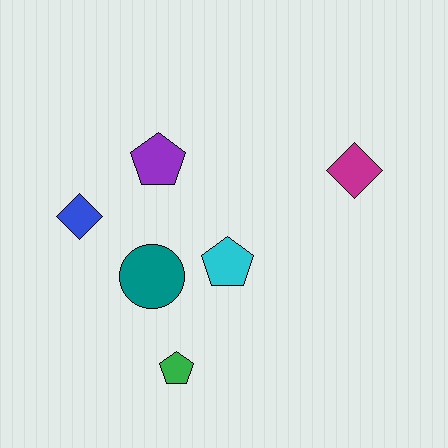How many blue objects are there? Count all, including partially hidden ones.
There is 1 blue object.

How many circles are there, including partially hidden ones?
There is 1 circle.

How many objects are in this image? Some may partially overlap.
There are 6 objects.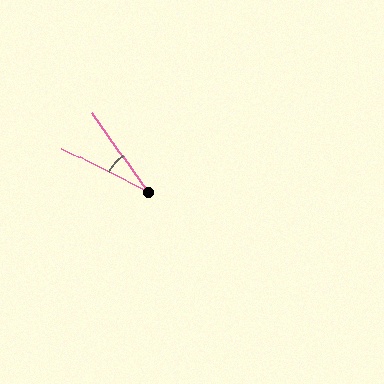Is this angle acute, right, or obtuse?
It is acute.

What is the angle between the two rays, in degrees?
Approximately 28 degrees.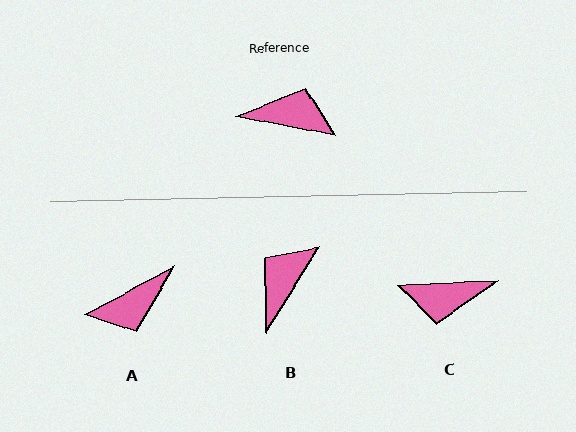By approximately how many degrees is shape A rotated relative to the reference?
Approximately 141 degrees clockwise.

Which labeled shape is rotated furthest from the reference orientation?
C, about 167 degrees away.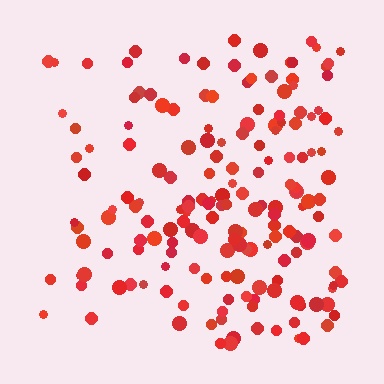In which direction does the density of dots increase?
From left to right, with the right side densest.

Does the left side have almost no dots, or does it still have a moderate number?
Still a moderate number, just noticeably fewer than the right.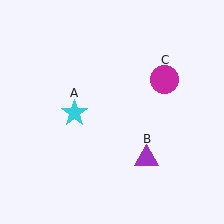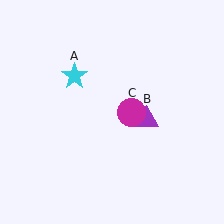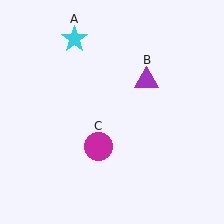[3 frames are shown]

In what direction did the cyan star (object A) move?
The cyan star (object A) moved up.